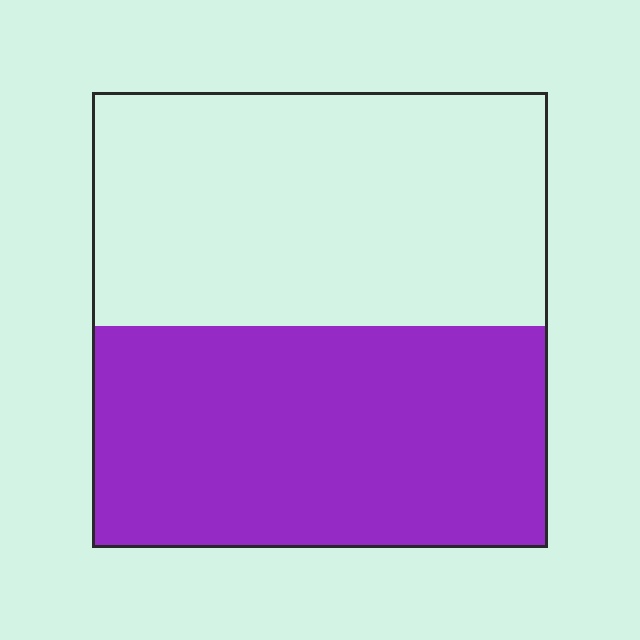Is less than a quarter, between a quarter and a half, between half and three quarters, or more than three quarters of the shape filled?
Between a quarter and a half.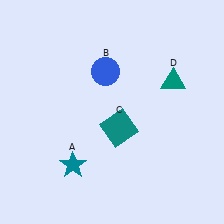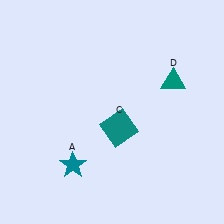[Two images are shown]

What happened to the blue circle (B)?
The blue circle (B) was removed in Image 2. It was in the top-left area of Image 1.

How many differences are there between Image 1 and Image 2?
There is 1 difference between the two images.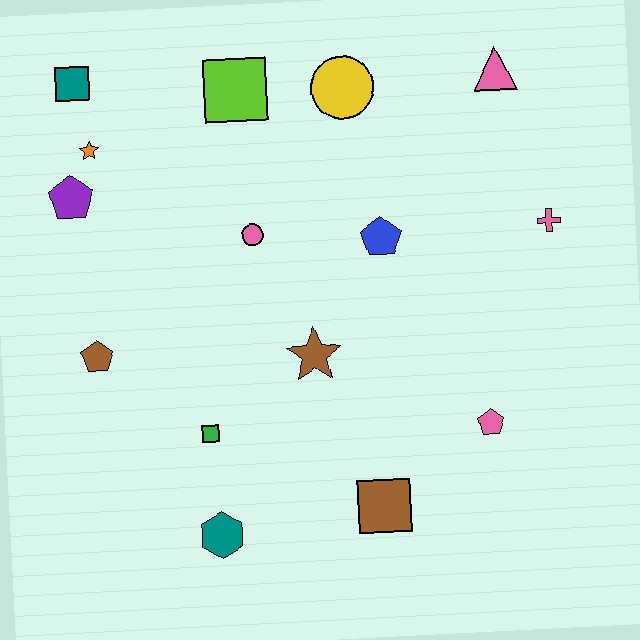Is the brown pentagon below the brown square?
No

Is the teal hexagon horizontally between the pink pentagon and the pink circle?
No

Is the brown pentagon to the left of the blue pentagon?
Yes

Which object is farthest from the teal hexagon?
The pink triangle is farthest from the teal hexagon.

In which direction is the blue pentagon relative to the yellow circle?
The blue pentagon is below the yellow circle.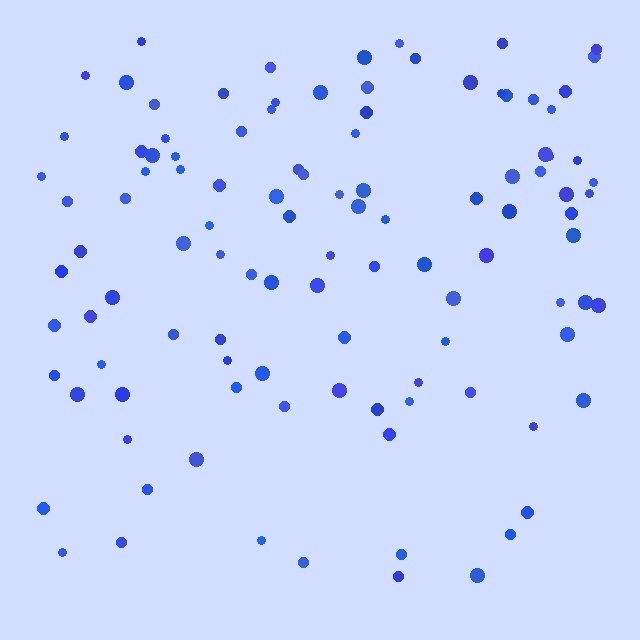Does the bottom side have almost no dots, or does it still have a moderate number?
Still a moderate number, just noticeably fewer than the top.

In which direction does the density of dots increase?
From bottom to top, with the top side densest.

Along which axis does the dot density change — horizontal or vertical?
Vertical.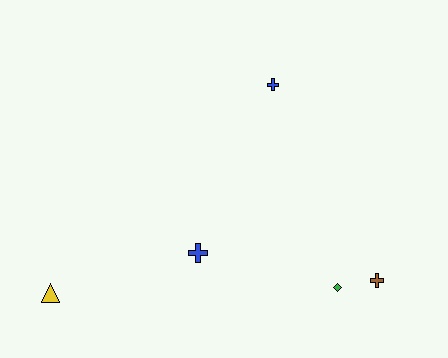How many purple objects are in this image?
There are no purple objects.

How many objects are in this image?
There are 5 objects.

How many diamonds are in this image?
There is 1 diamond.